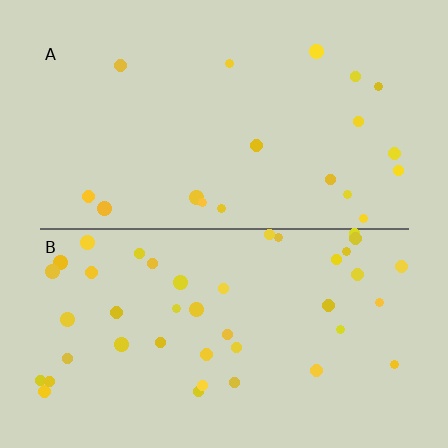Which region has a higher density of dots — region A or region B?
B (the bottom).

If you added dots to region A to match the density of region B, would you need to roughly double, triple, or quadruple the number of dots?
Approximately double.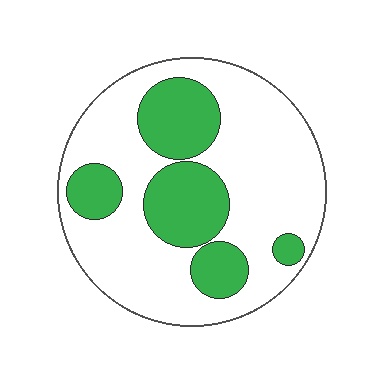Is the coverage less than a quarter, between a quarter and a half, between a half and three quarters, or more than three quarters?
Between a quarter and a half.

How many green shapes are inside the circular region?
5.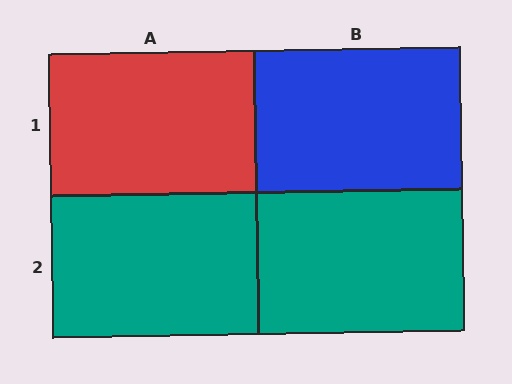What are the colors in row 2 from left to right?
Teal, teal.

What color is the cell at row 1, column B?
Blue.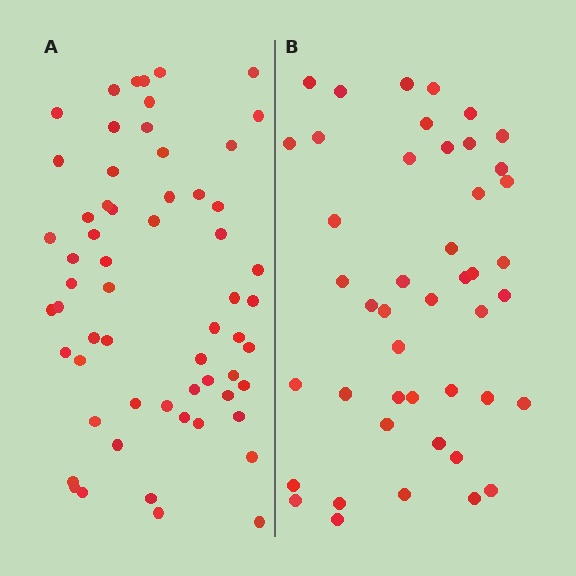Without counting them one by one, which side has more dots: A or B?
Region A (the left region) has more dots.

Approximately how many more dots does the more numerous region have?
Region A has approximately 15 more dots than region B.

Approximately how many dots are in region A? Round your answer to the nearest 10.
About 60 dots.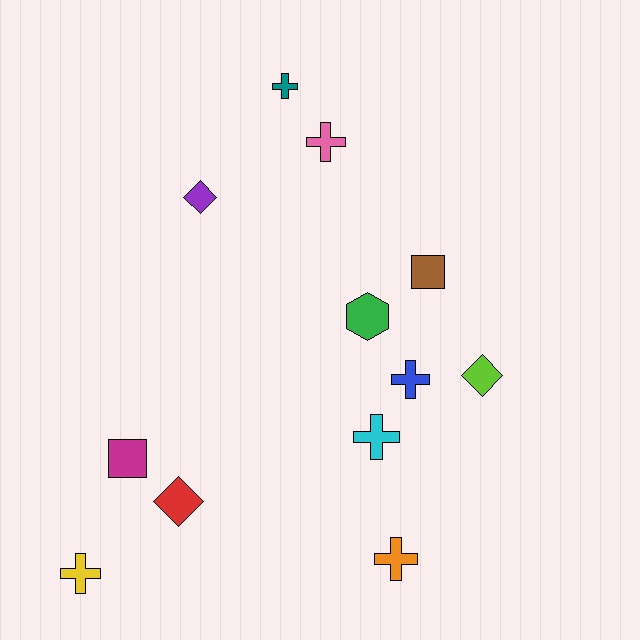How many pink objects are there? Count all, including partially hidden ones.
There is 1 pink object.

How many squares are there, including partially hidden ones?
There are 2 squares.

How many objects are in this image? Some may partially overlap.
There are 12 objects.